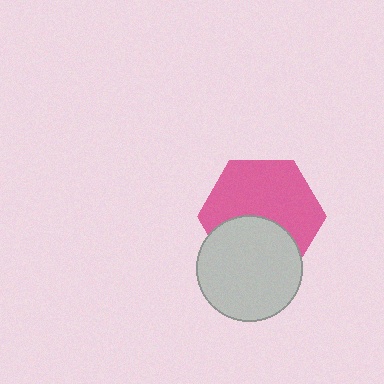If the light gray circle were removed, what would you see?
You would see the complete pink hexagon.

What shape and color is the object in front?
The object in front is a light gray circle.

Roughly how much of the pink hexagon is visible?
About half of it is visible (roughly 63%).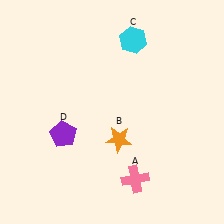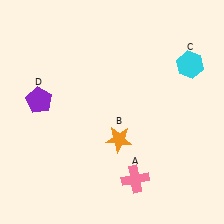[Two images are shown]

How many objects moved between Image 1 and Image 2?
2 objects moved between the two images.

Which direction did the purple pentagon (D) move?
The purple pentagon (D) moved up.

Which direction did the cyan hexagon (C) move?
The cyan hexagon (C) moved right.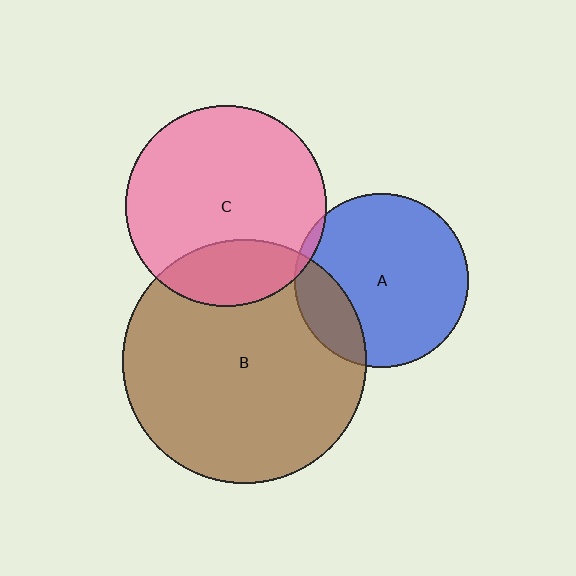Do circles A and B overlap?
Yes.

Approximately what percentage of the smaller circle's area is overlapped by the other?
Approximately 20%.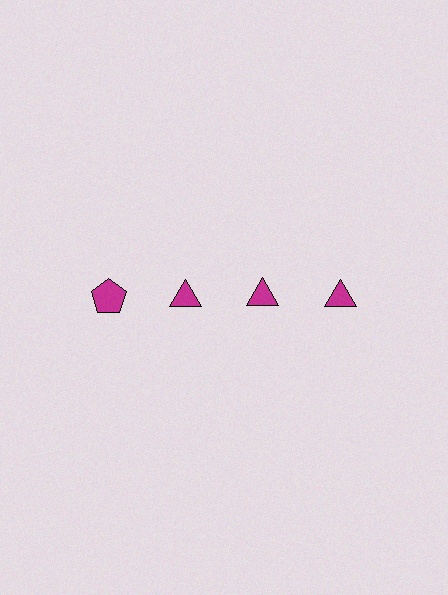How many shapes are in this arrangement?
There are 4 shapes arranged in a grid pattern.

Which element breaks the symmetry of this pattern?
The magenta pentagon in the top row, leftmost column breaks the symmetry. All other shapes are magenta triangles.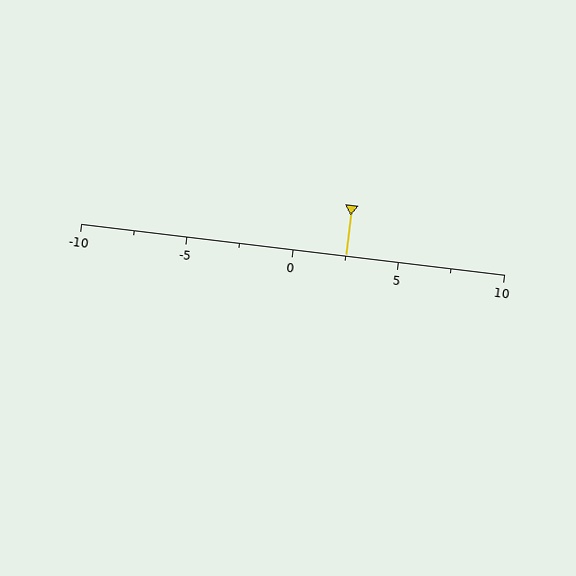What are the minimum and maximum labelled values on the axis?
The axis runs from -10 to 10.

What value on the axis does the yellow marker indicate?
The marker indicates approximately 2.5.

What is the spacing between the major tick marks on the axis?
The major ticks are spaced 5 apart.